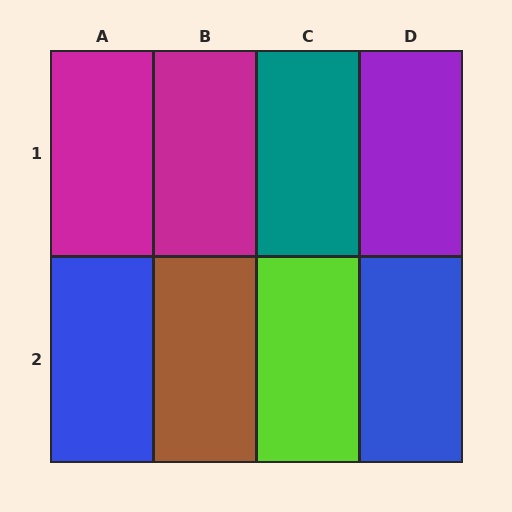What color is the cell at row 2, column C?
Lime.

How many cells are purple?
1 cell is purple.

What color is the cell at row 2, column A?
Blue.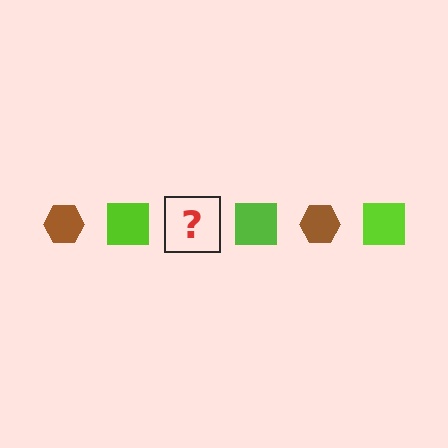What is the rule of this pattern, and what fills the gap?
The rule is that the pattern alternates between brown hexagon and lime square. The gap should be filled with a brown hexagon.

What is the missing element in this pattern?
The missing element is a brown hexagon.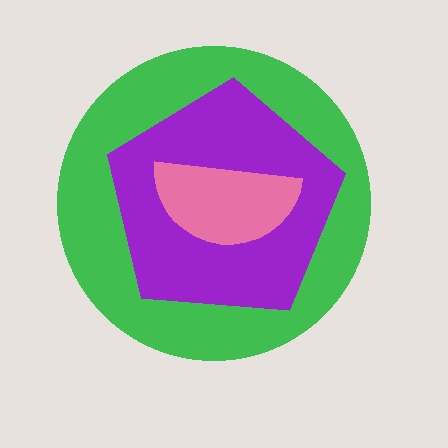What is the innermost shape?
The pink semicircle.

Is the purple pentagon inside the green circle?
Yes.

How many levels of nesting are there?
3.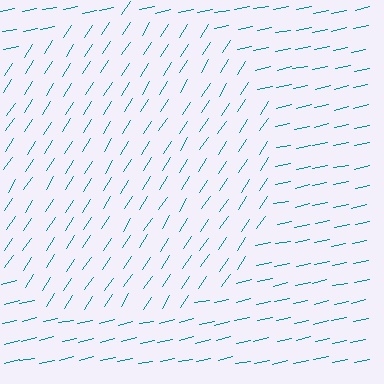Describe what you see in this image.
The image is filled with small teal line segments. A circle region in the image has lines oriented differently from the surrounding lines, creating a visible texture boundary.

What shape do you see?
I see a circle.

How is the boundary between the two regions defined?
The boundary is defined purely by a change in line orientation (approximately 45 degrees difference). All lines are the same color and thickness.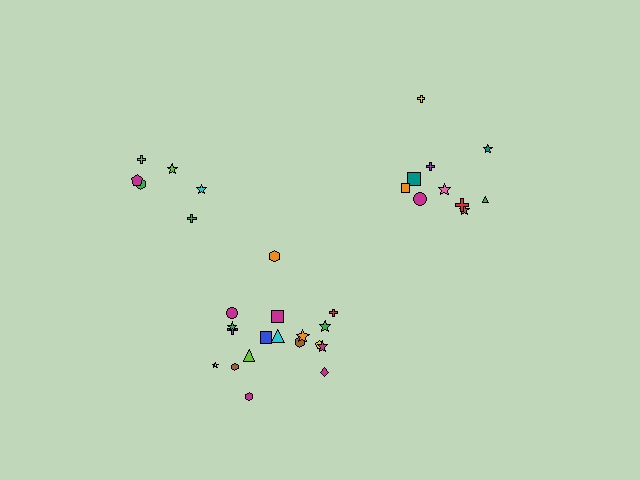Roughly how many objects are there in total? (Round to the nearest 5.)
Roughly 35 objects in total.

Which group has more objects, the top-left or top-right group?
The top-right group.